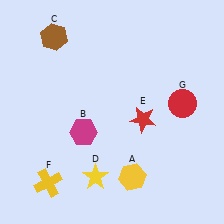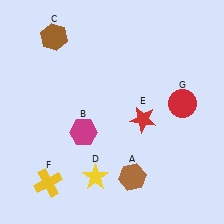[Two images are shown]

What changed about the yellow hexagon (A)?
In Image 1, A is yellow. In Image 2, it changed to brown.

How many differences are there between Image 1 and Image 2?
There is 1 difference between the two images.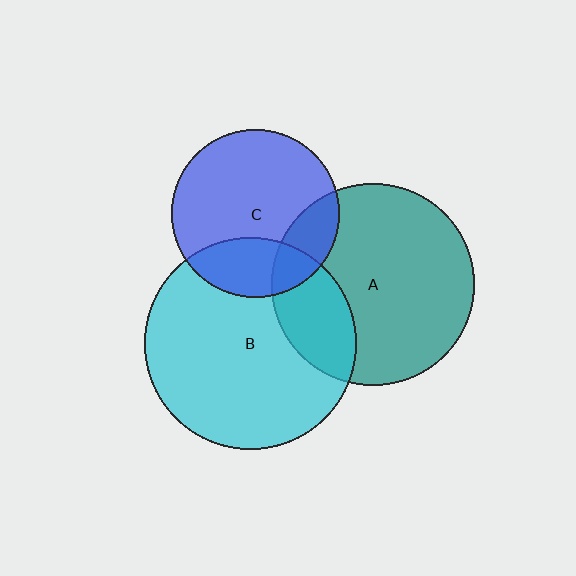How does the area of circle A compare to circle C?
Approximately 1.4 times.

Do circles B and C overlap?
Yes.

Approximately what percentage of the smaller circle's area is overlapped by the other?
Approximately 25%.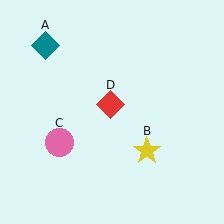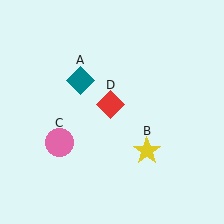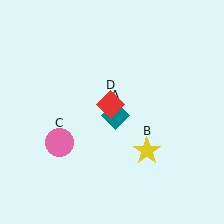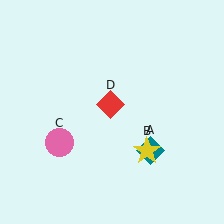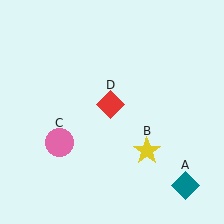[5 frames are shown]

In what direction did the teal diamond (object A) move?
The teal diamond (object A) moved down and to the right.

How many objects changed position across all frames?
1 object changed position: teal diamond (object A).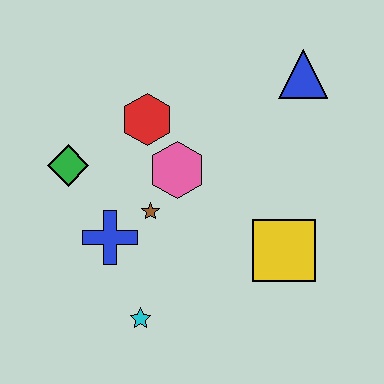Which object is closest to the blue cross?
The brown star is closest to the blue cross.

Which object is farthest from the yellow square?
The green diamond is farthest from the yellow square.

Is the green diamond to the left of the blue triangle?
Yes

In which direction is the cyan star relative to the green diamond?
The cyan star is below the green diamond.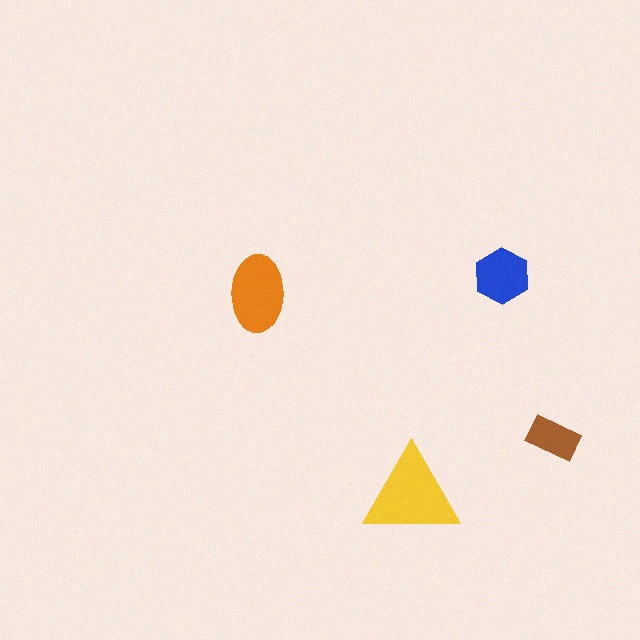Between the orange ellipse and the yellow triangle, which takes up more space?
The yellow triangle.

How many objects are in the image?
There are 4 objects in the image.